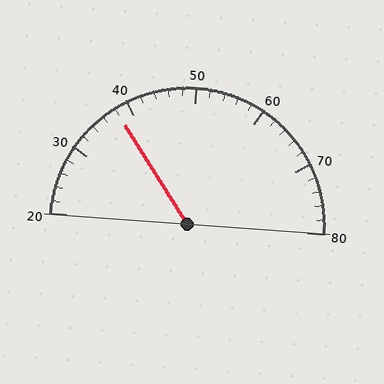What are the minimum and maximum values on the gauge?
The gauge ranges from 20 to 80.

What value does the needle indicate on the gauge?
The needle indicates approximately 38.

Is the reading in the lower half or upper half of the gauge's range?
The reading is in the lower half of the range (20 to 80).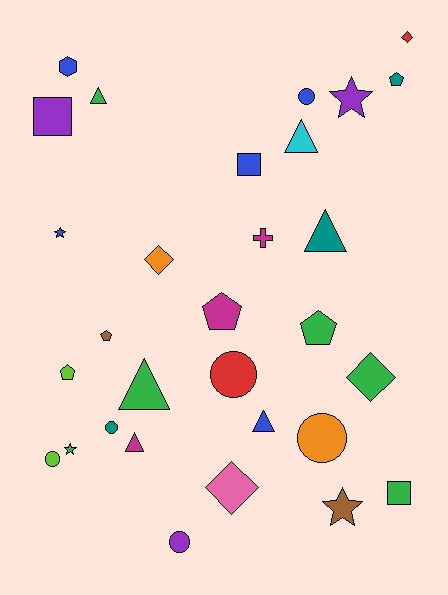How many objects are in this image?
There are 30 objects.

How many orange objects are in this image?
There are 2 orange objects.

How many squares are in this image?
There are 3 squares.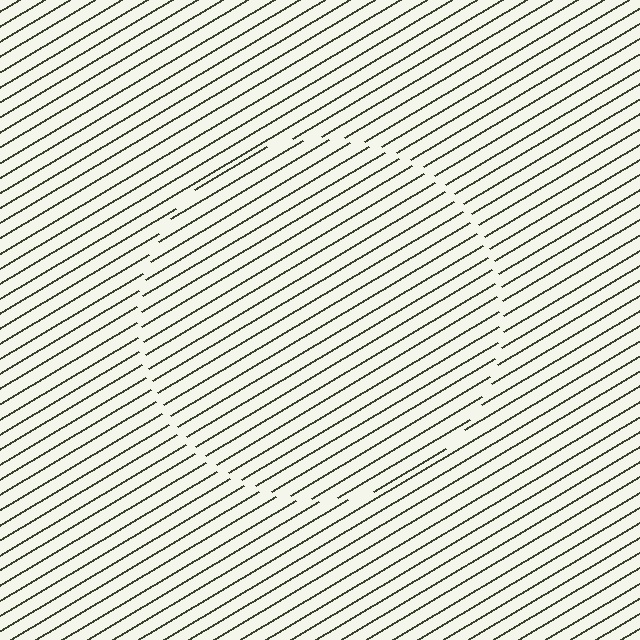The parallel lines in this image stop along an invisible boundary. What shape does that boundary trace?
An illusory circle. The interior of the shape contains the same grating, shifted by half a period — the contour is defined by the phase discontinuity where line-ends from the inner and outer gratings abut.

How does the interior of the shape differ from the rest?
The interior of the shape contains the same grating, shifted by half a period — the contour is defined by the phase discontinuity where line-ends from the inner and outer gratings abut.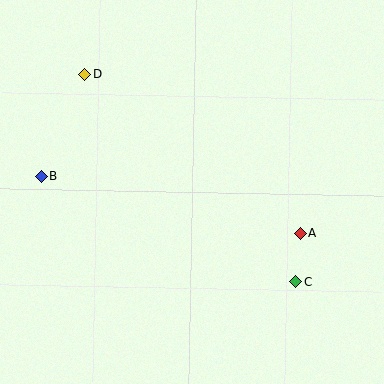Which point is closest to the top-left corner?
Point D is closest to the top-left corner.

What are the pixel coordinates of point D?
Point D is at (85, 74).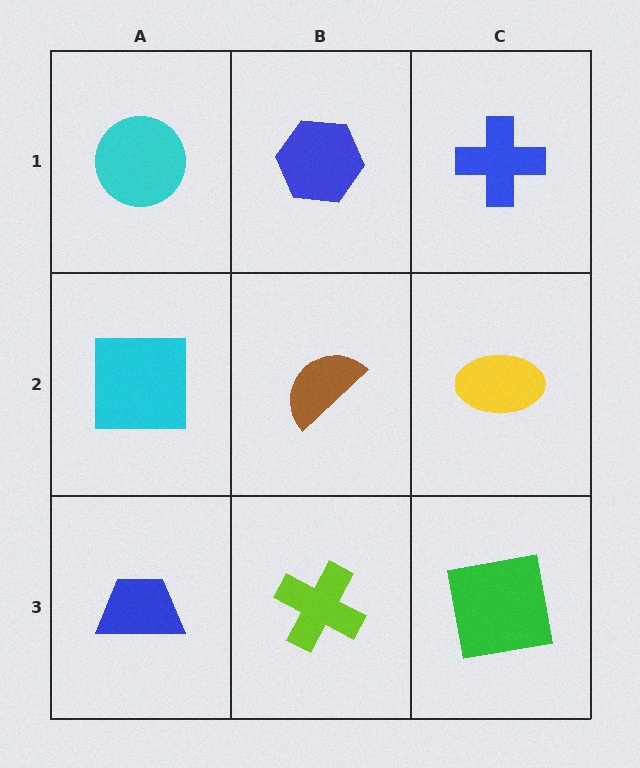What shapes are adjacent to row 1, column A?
A cyan square (row 2, column A), a blue hexagon (row 1, column B).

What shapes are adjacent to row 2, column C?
A blue cross (row 1, column C), a green square (row 3, column C), a brown semicircle (row 2, column B).